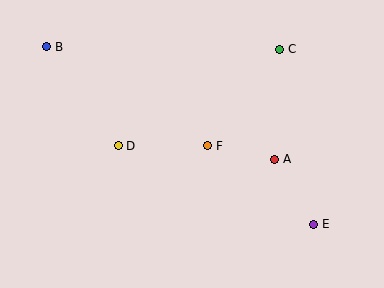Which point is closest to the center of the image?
Point F at (208, 146) is closest to the center.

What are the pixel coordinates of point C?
Point C is at (280, 49).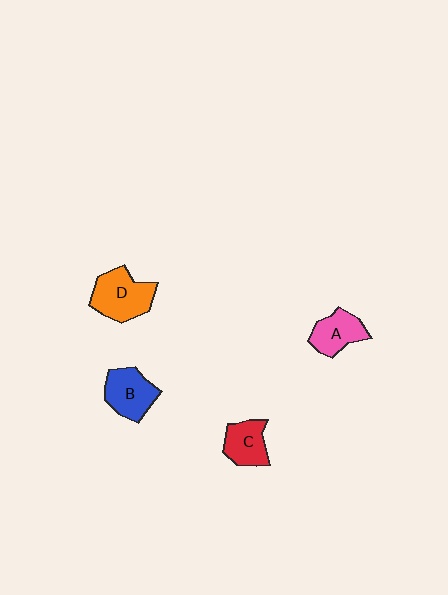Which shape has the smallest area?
Shape C (red).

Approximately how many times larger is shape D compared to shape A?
Approximately 1.4 times.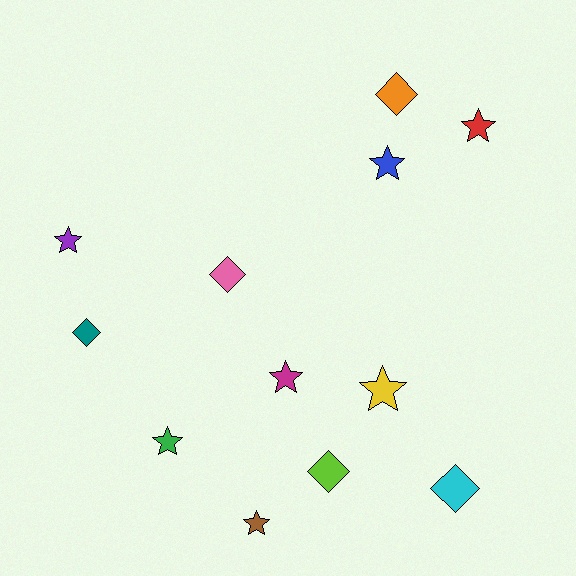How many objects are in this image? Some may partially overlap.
There are 12 objects.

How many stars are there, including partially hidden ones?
There are 7 stars.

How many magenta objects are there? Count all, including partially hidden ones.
There is 1 magenta object.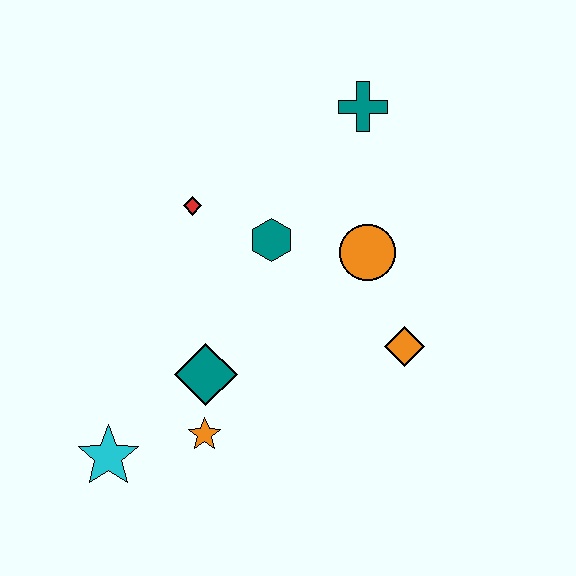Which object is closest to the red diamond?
The teal hexagon is closest to the red diamond.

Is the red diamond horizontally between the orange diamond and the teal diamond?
No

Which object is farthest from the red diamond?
The cyan star is farthest from the red diamond.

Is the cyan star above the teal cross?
No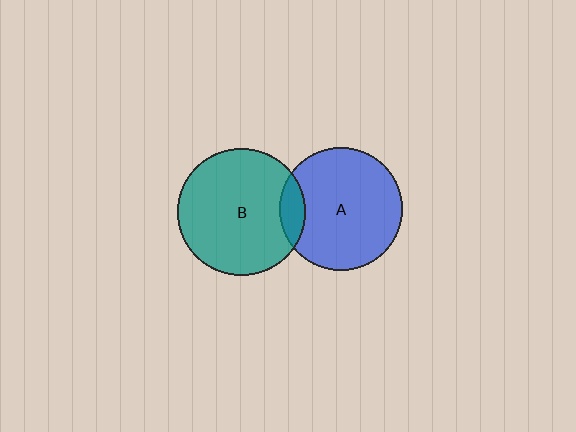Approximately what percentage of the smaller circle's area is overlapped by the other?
Approximately 10%.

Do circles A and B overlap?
Yes.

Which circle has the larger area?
Circle B (teal).